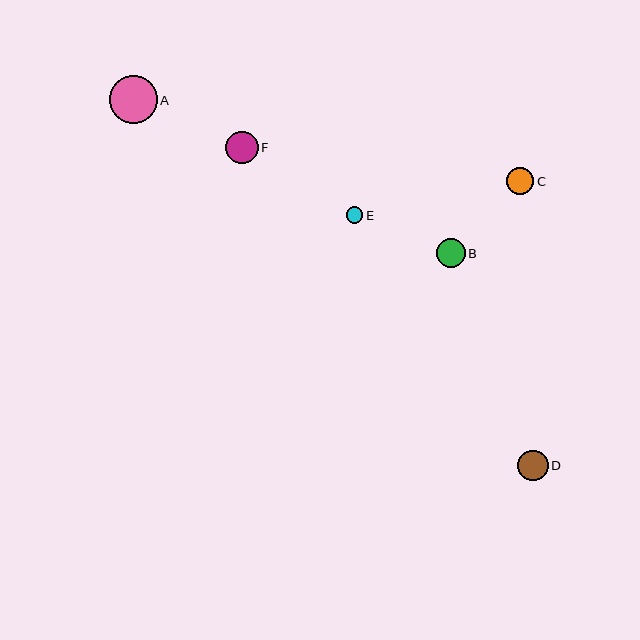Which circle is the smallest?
Circle E is the smallest with a size of approximately 16 pixels.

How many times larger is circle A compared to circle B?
Circle A is approximately 1.7 times the size of circle B.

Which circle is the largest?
Circle A is the largest with a size of approximately 48 pixels.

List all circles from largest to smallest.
From largest to smallest: A, F, D, B, C, E.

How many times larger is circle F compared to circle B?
Circle F is approximately 1.1 times the size of circle B.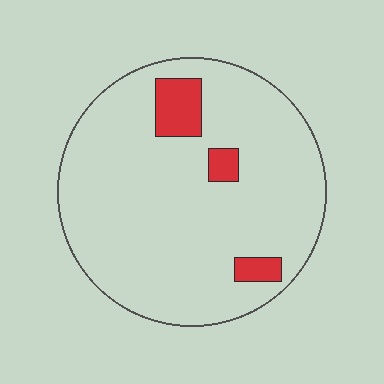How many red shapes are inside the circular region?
3.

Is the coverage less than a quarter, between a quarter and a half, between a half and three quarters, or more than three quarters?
Less than a quarter.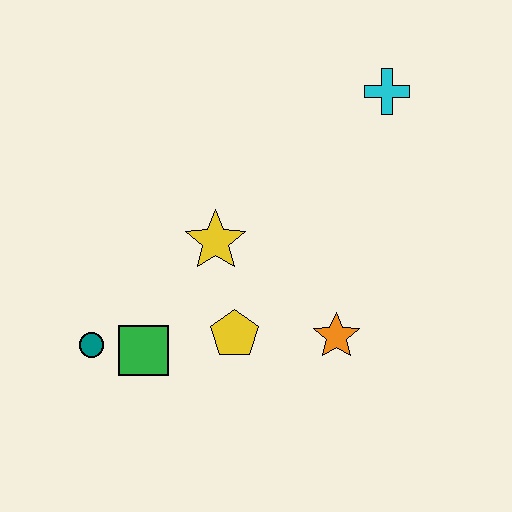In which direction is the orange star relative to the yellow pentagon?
The orange star is to the right of the yellow pentagon.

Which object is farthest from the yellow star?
The cyan cross is farthest from the yellow star.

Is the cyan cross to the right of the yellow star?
Yes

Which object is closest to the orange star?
The yellow pentagon is closest to the orange star.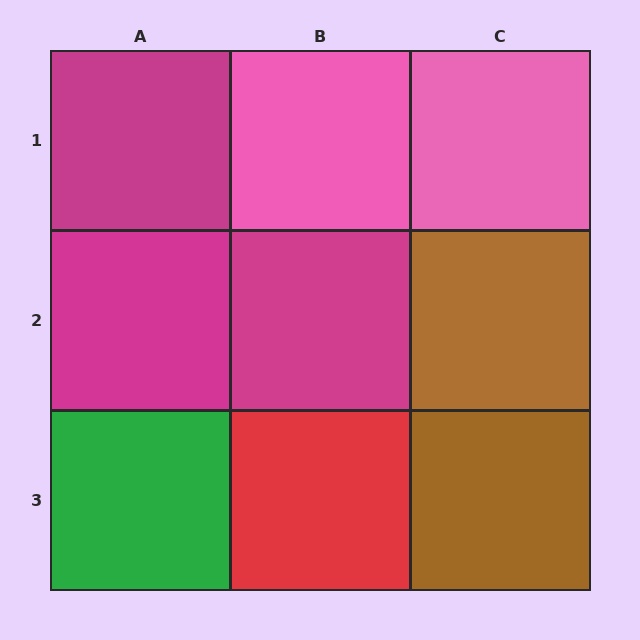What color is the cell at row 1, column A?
Magenta.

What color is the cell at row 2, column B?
Magenta.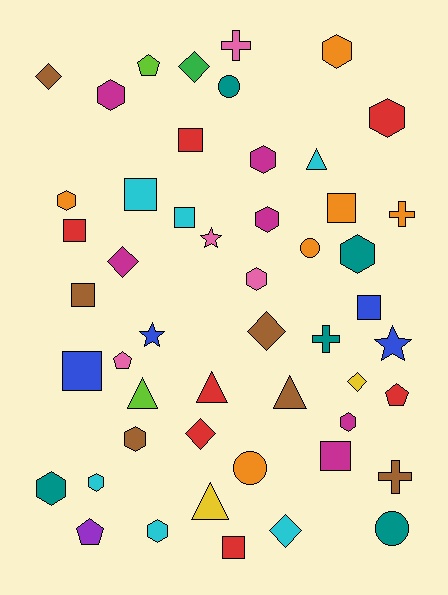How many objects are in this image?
There are 50 objects.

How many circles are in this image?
There are 4 circles.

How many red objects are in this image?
There are 7 red objects.